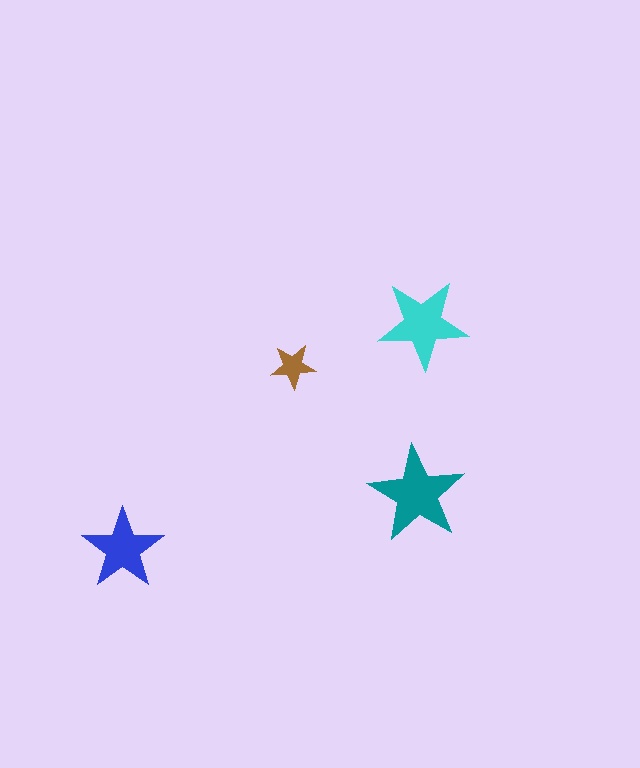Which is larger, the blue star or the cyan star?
The cyan one.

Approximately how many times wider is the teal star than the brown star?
About 2 times wider.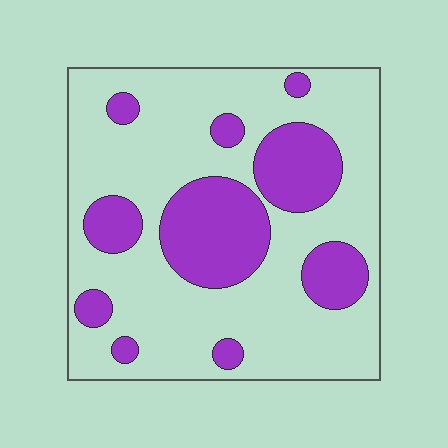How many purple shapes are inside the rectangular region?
10.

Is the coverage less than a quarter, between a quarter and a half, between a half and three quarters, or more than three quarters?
Between a quarter and a half.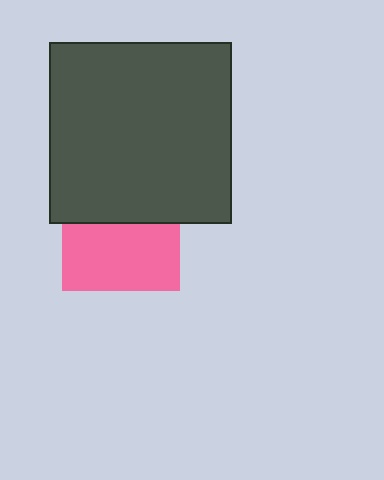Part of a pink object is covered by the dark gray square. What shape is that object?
It is a square.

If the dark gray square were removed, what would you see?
You would see the complete pink square.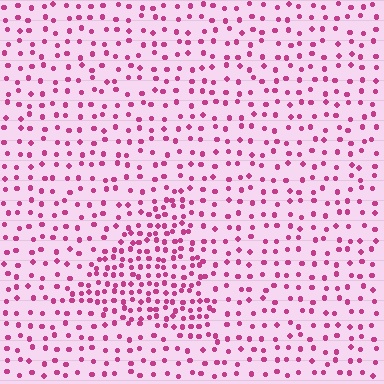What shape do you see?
I see a triangle.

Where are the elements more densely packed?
The elements are more densely packed inside the triangle boundary.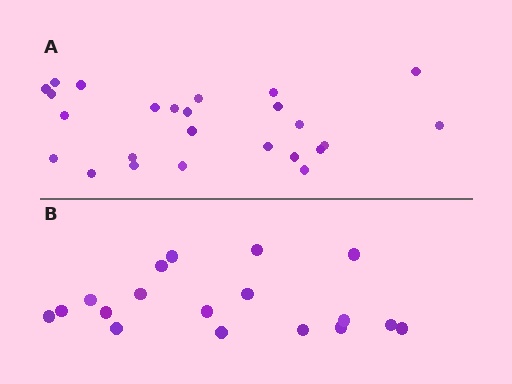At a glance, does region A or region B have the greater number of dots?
Region A (the top region) has more dots.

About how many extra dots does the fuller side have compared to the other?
Region A has roughly 8 or so more dots than region B.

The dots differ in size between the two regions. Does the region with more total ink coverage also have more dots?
No. Region B has more total ink coverage because its dots are larger, but region A actually contains more individual dots. Total area can be misleading — the number of items is what matters here.